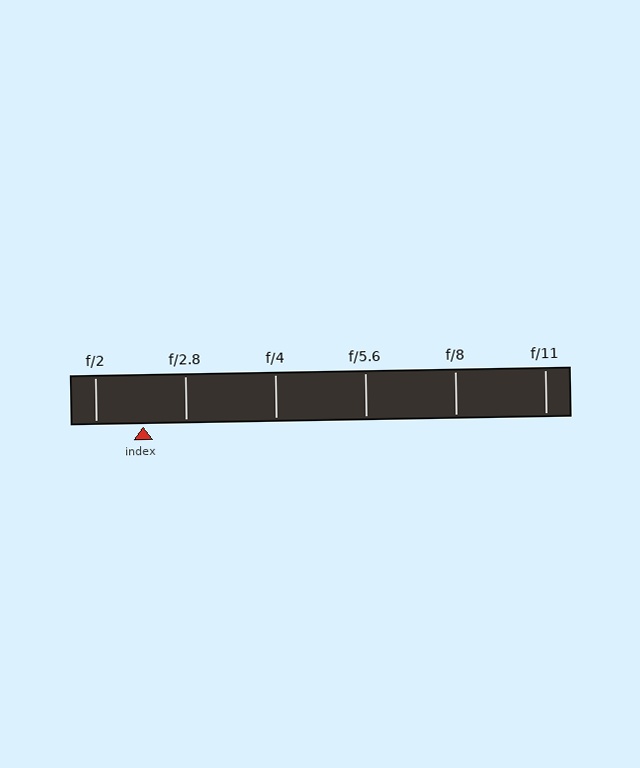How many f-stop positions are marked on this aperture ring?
There are 6 f-stop positions marked.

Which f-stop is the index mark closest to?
The index mark is closest to f/2.8.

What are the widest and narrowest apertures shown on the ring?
The widest aperture shown is f/2 and the narrowest is f/11.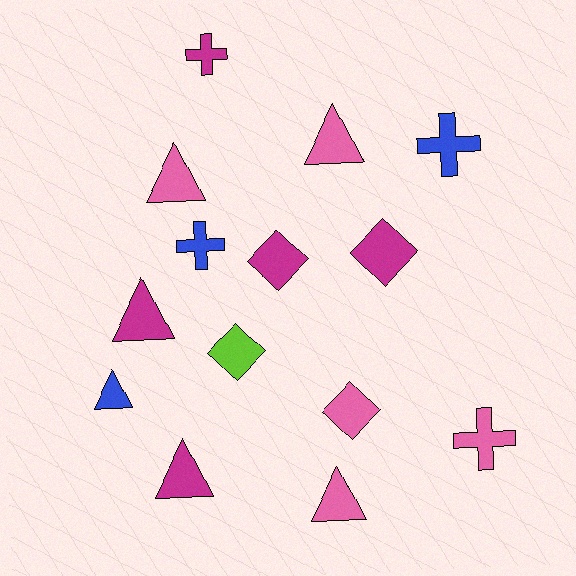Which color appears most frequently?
Magenta, with 5 objects.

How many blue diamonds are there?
There are no blue diamonds.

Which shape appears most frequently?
Triangle, with 6 objects.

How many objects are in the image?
There are 14 objects.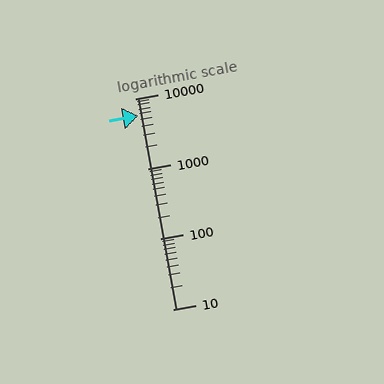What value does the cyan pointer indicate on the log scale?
The pointer indicates approximately 5600.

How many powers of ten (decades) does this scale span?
The scale spans 3 decades, from 10 to 10000.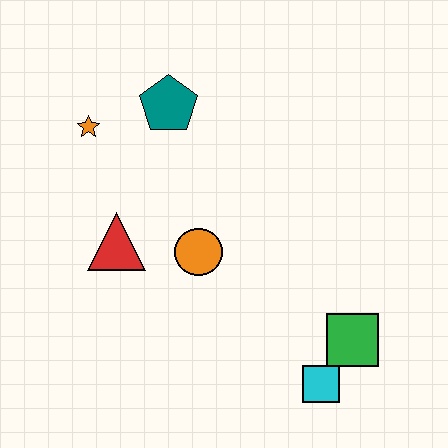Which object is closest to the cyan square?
The green square is closest to the cyan square.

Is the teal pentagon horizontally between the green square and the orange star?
Yes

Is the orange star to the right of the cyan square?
No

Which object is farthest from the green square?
The orange star is farthest from the green square.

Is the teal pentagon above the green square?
Yes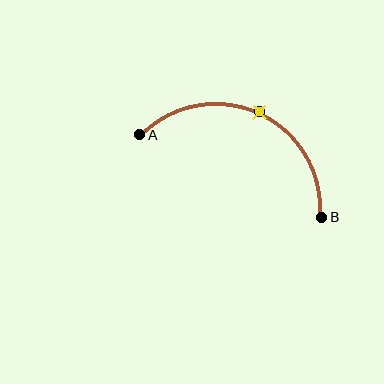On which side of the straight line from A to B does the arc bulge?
The arc bulges above the straight line connecting A and B.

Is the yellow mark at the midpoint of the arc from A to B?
Yes. The yellow mark lies on the arc at equal arc-length from both A and B — it is the arc midpoint.